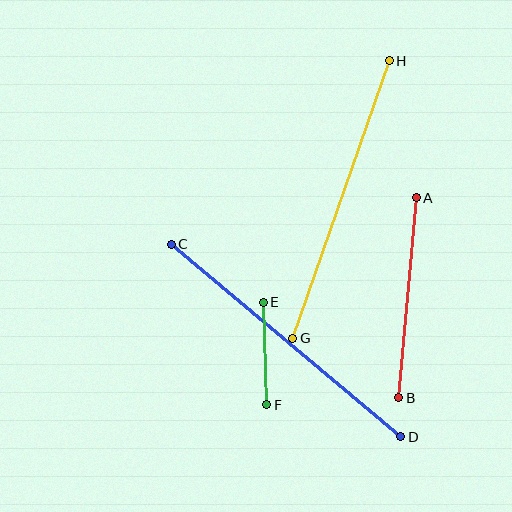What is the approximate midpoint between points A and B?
The midpoint is at approximately (408, 298) pixels.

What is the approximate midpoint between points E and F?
The midpoint is at approximately (265, 354) pixels.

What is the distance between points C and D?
The distance is approximately 300 pixels.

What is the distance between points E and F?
The distance is approximately 103 pixels.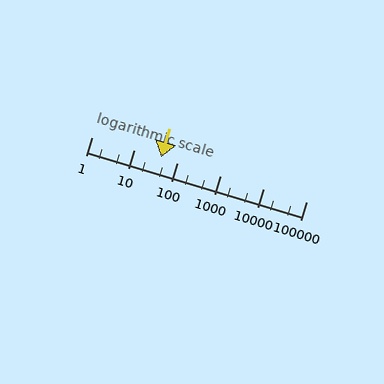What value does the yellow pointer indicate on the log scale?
The pointer indicates approximately 41.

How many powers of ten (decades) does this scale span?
The scale spans 5 decades, from 1 to 100000.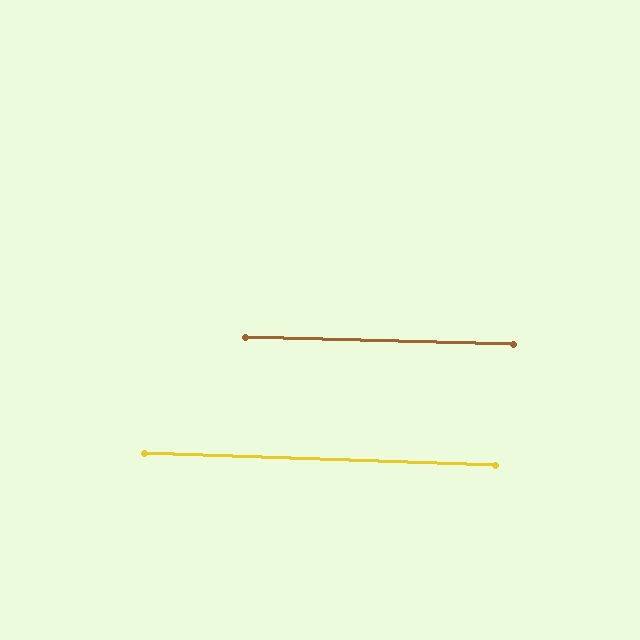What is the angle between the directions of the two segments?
Approximately 1 degree.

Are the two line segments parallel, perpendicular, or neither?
Parallel — their directions differ by only 0.5°.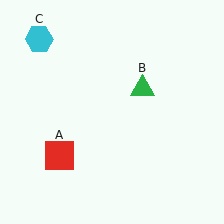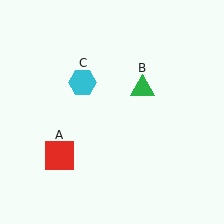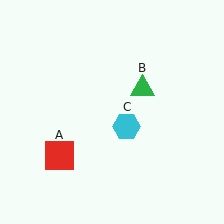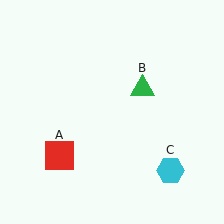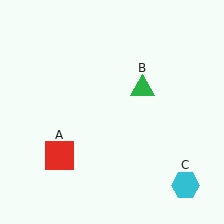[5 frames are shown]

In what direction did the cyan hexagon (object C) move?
The cyan hexagon (object C) moved down and to the right.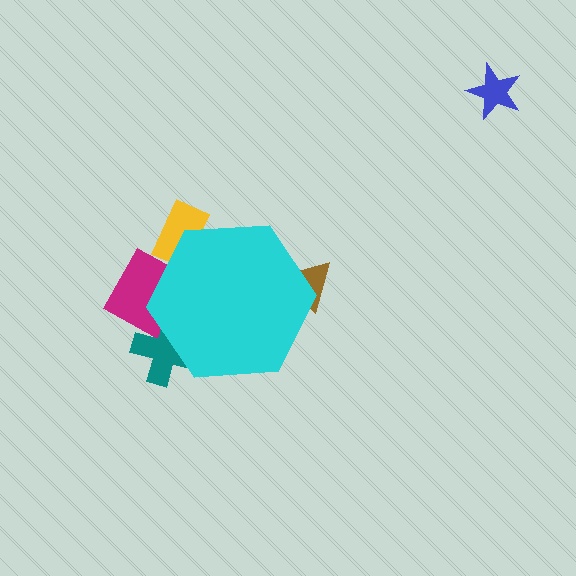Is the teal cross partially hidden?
Yes, the teal cross is partially hidden behind the cyan hexagon.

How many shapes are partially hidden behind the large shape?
4 shapes are partially hidden.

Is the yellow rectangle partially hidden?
Yes, the yellow rectangle is partially hidden behind the cyan hexagon.